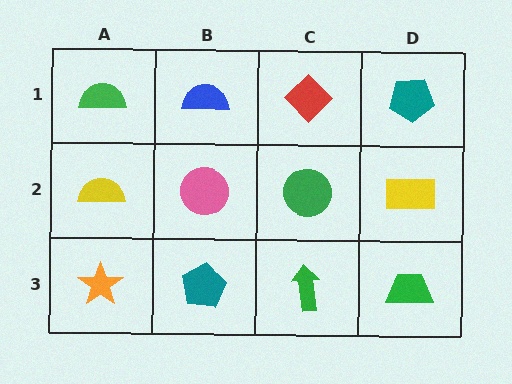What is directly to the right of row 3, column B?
A green arrow.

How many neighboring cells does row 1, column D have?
2.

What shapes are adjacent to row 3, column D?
A yellow rectangle (row 2, column D), a green arrow (row 3, column C).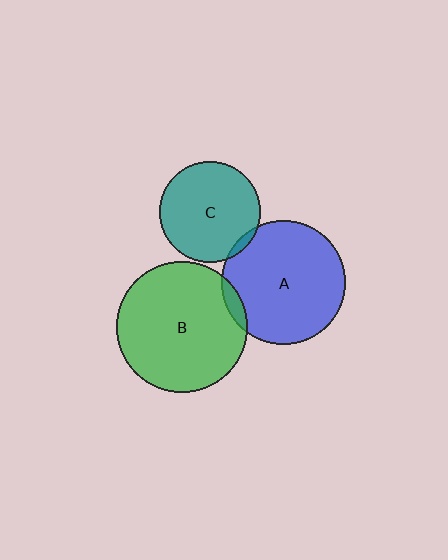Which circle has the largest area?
Circle B (green).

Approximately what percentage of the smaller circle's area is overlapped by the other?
Approximately 5%.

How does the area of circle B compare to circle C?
Approximately 1.7 times.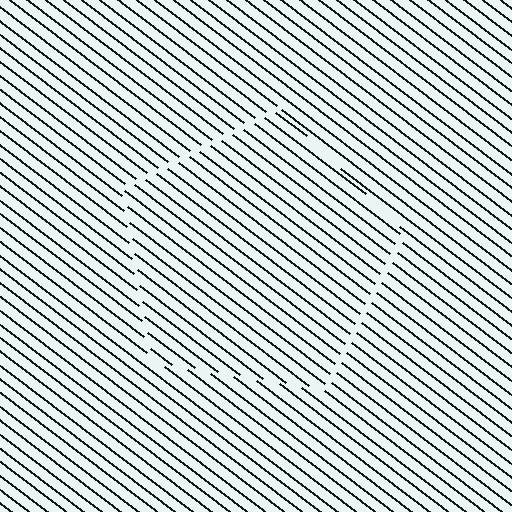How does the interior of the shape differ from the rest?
The interior of the shape contains the same grating, shifted by half a period — the contour is defined by the phase discontinuity where line-ends from the inner and outer gratings abut.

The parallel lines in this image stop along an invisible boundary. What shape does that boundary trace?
An illusory pentagon. The interior of the shape contains the same grating, shifted by half a period — the contour is defined by the phase discontinuity where line-ends from the inner and outer gratings abut.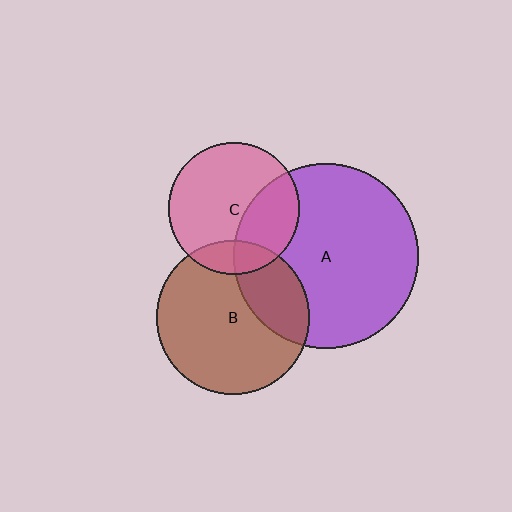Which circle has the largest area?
Circle A (purple).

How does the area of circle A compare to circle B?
Approximately 1.4 times.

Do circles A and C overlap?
Yes.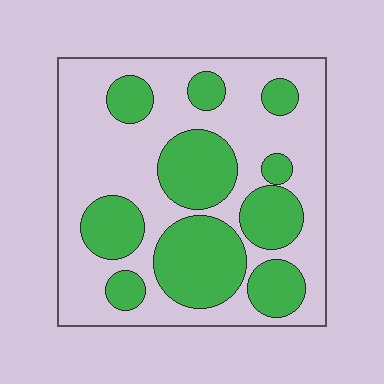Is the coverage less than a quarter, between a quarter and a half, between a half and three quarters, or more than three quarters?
Between a quarter and a half.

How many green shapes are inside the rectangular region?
10.